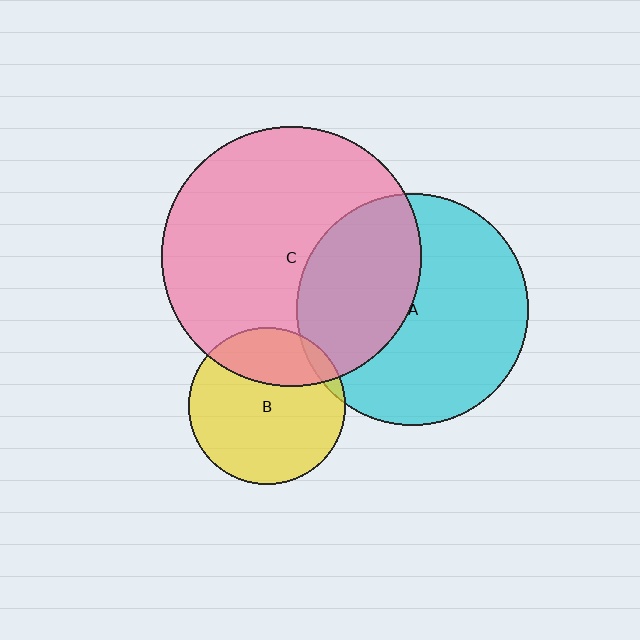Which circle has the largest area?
Circle C (pink).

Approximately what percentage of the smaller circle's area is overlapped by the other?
Approximately 30%.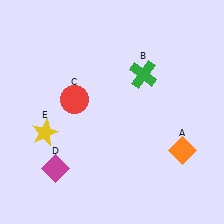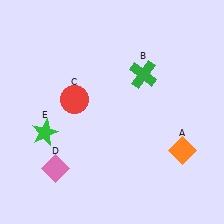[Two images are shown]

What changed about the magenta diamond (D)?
In Image 1, D is magenta. In Image 2, it changed to pink.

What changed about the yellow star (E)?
In Image 1, E is yellow. In Image 2, it changed to green.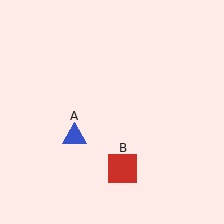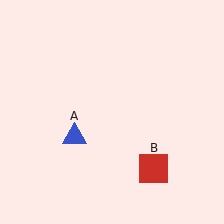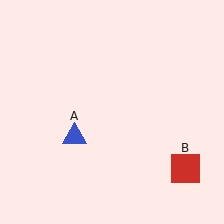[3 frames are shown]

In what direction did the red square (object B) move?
The red square (object B) moved right.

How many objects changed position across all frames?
1 object changed position: red square (object B).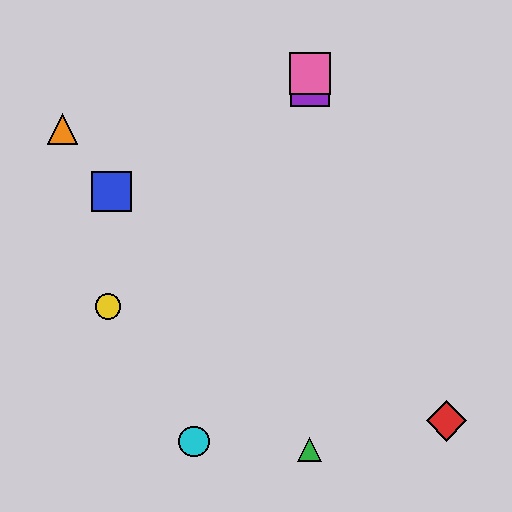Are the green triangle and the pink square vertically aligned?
Yes, both are at x≈310.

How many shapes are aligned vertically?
3 shapes (the green triangle, the purple square, the pink square) are aligned vertically.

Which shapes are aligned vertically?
The green triangle, the purple square, the pink square are aligned vertically.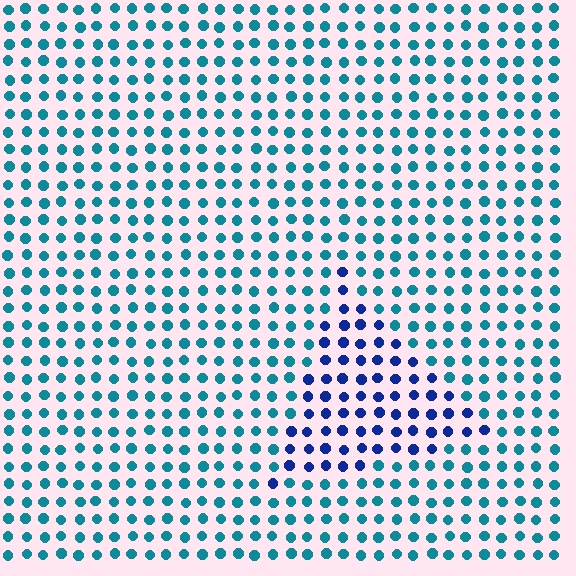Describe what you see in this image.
The image is filled with small teal elements in a uniform arrangement. A triangle-shaped region is visible where the elements are tinted to a slightly different hue, forming a subtle color boundary.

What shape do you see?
I see a triangle.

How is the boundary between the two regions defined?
The boundary is defined purely by a slight shift in hue (about 42 degrees). Spacing, size, and orientation are identical on both sides.